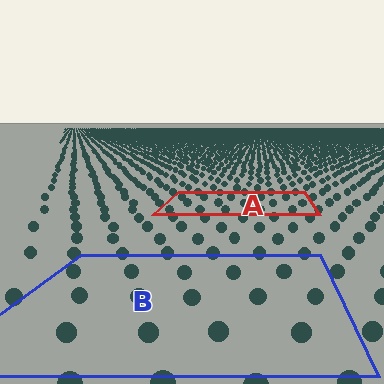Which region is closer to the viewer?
Region B is closer. The texture elements there are larger and more spread out.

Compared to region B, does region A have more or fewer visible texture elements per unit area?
Region A has more texture elements per unit area — they are packed more densely because it is farther away.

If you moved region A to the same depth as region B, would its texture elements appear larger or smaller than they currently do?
They would appear larger. At a closer depth, the same texture elements are projected at a bigger on-screen size.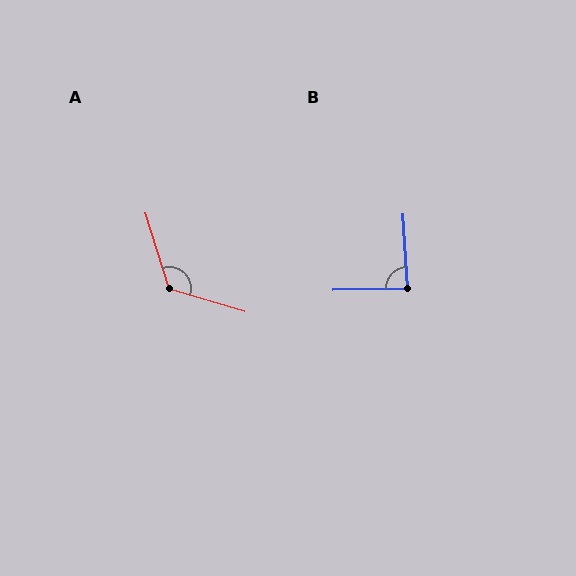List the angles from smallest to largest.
B (88°), A (125°).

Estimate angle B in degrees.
Approximately 88 degrees.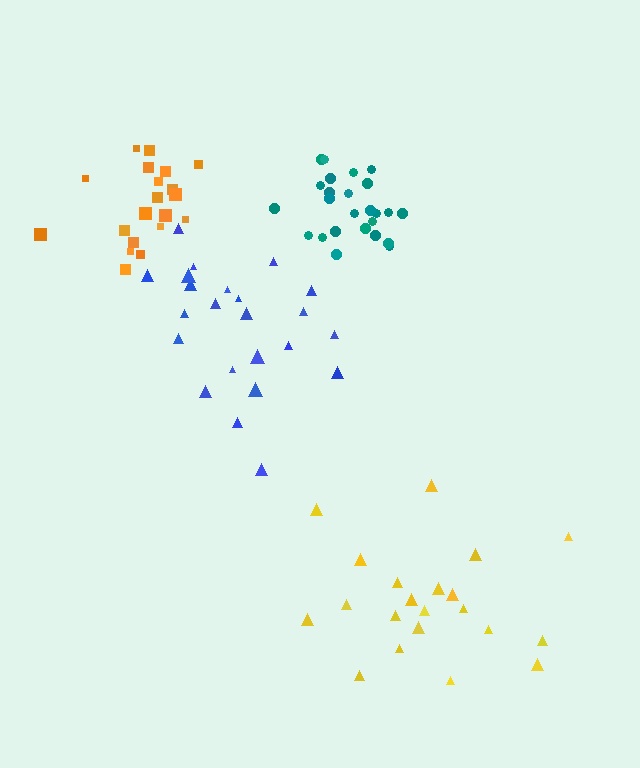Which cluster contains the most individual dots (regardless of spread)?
Teal (25).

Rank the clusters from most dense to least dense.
teal, orange, blue, yellow.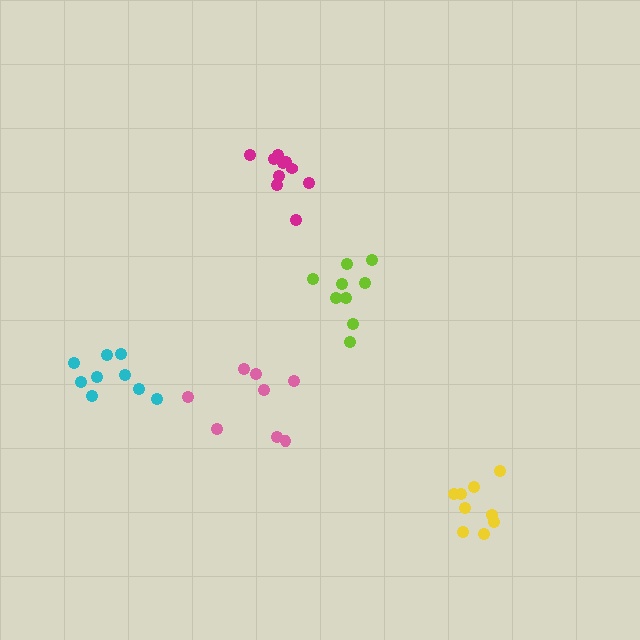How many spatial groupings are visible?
There are 5 spatial groupings.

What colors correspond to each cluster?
The clusters are colored: pink, yellow, cyan, lime, magenta.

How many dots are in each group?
Group 1: 8 dots, Group 2: 9 dots, Group 3: 9 dots, Group 4: 9 dots, Group 5: 10 dots (45 total).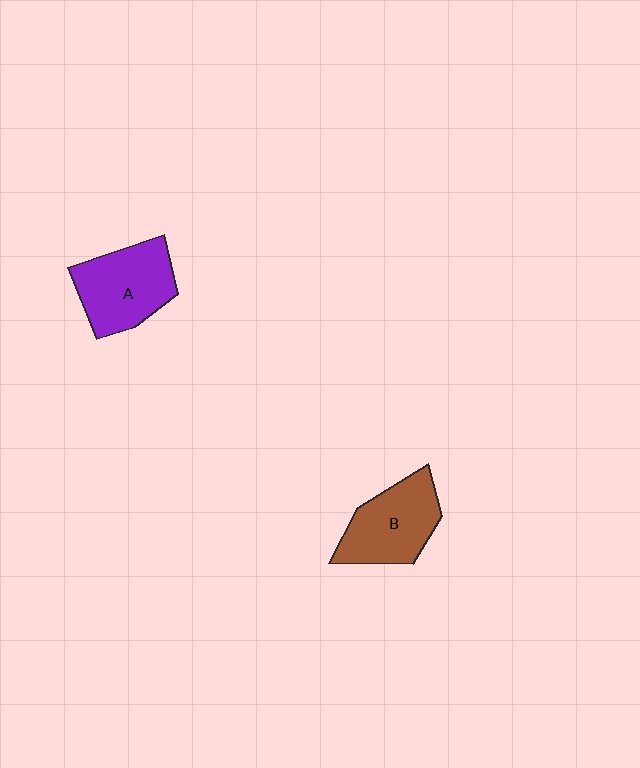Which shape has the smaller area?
Shape B (brown).